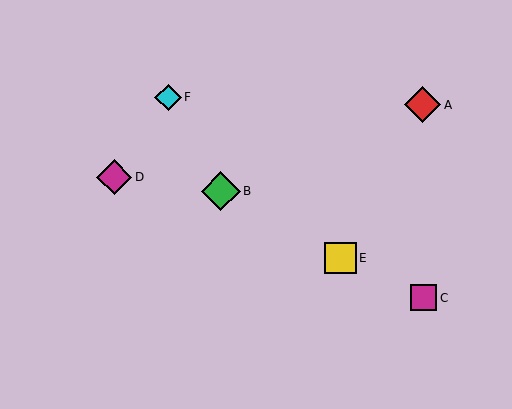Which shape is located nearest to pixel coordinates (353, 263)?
The yellow square (labeled E) at (341, 258) is nearest to that location.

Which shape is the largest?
The green diamond (labeled B) is the largest.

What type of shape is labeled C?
Shape C is a magenta square.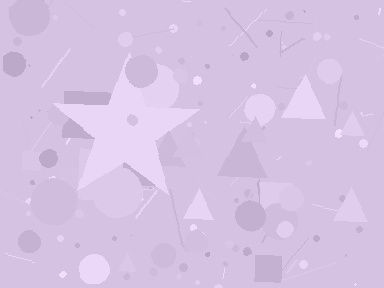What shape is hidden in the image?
A star is hidden in the image.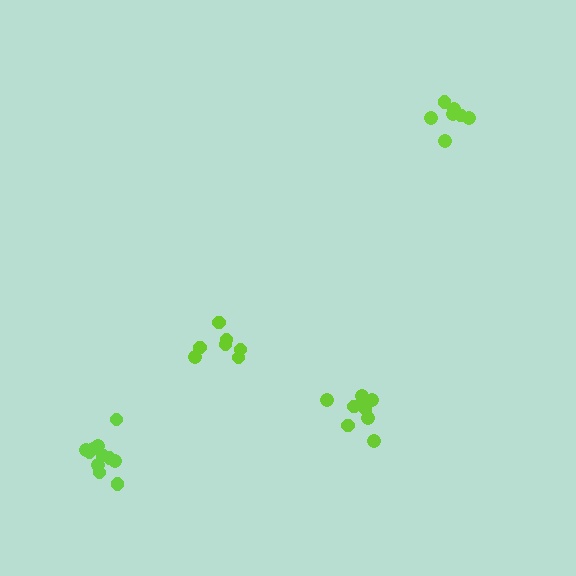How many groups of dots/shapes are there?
There are 4 groups.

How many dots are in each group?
Group 1: 11 dots, Group 2: 7 dots, Group 3: 7 dots, Group 4: 9 dots (34 total).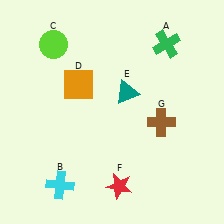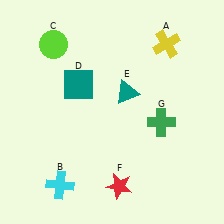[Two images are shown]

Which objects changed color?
A changed from green to yellow. D changed from orange to teal. G changed from brown to green.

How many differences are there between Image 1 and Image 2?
There are 3 differences between the two images.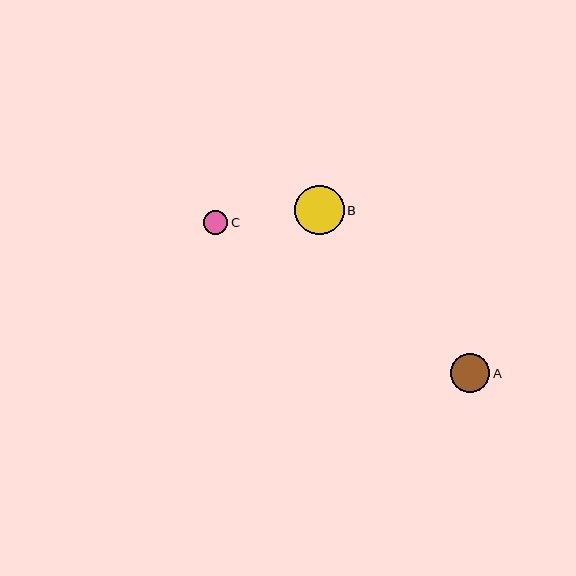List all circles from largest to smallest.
From largest to smallest: B, A, C.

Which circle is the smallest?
Circle C is the smallest with a size of approximately 24 pixels.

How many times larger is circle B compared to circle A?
Circle B is approximately 1.3 times the size of circle A.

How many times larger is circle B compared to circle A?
Circle B is approximately 1.3 times the size of circle A.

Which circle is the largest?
Circle B is the largest with a size of approximately 49 pixels.